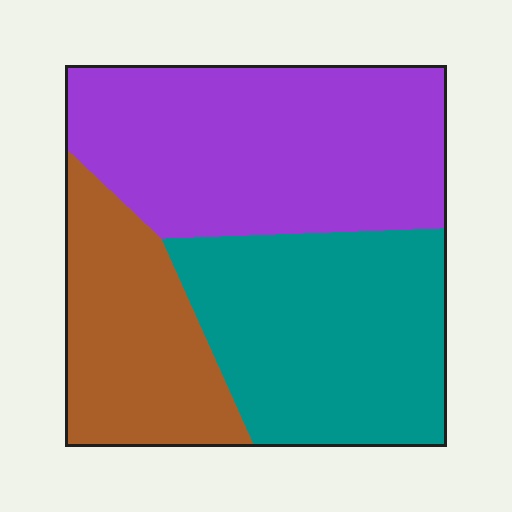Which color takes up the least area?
Brown, at roughly 25%.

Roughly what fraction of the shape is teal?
Teal takes up about one third (1/3) of the shape.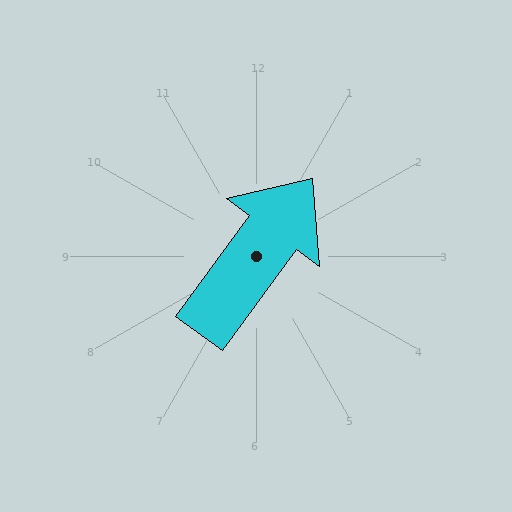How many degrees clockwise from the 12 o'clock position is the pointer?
Approximately 36 degrees.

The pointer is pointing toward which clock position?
Roughly 1 o'clock.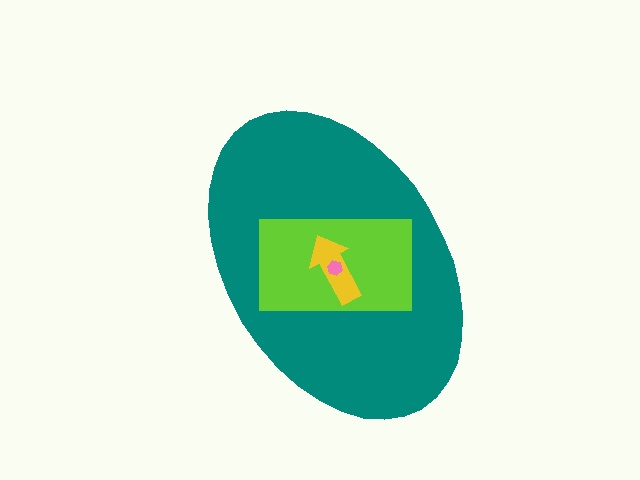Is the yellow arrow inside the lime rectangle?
Yes.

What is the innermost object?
The pink hexagon.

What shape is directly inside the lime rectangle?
The yellow arrow.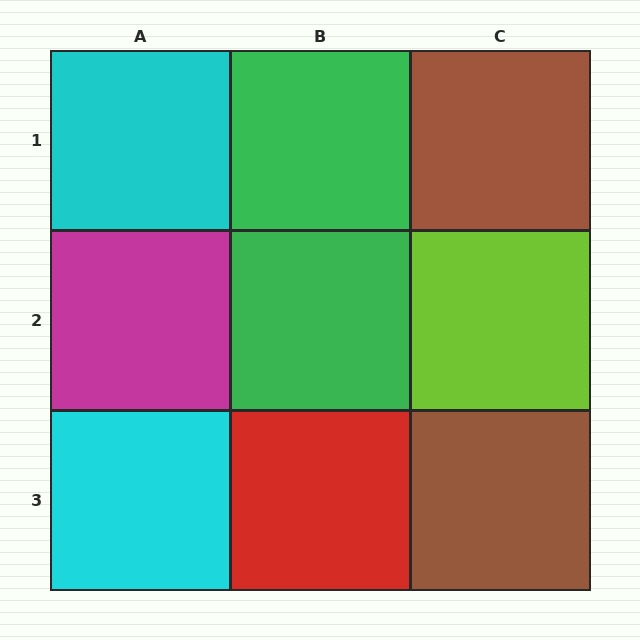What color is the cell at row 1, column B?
Green.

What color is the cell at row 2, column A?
Magenta.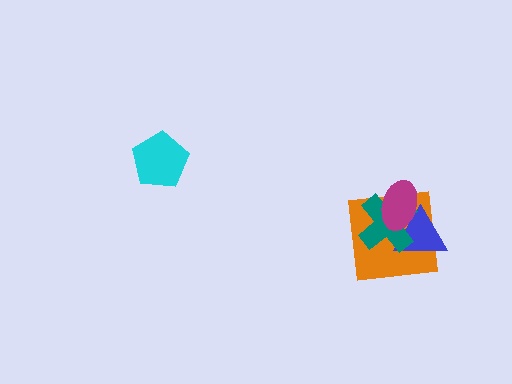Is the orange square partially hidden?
Yes, it is partially covered by another shape.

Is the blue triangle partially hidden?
Yes, it is partially covered by another shape.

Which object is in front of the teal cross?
The magenta ellipse is in front of the teal cross.